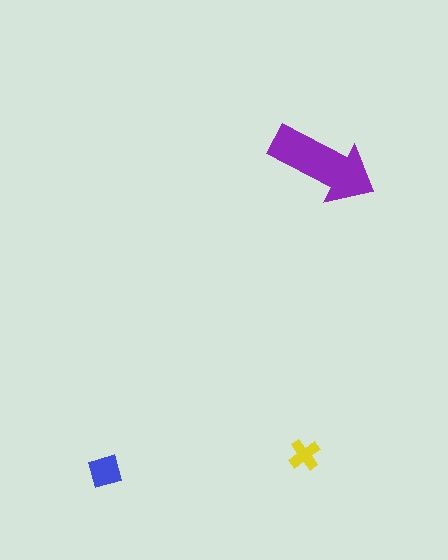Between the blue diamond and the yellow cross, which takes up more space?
The blue diamond.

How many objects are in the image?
There are 3 objects in the image.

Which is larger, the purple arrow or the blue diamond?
The purple arrow.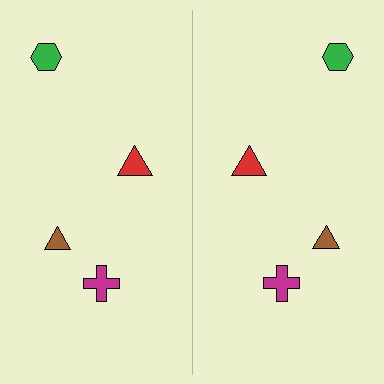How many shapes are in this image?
There are 8 shapes in this image.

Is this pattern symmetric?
Yes, this pattern has bilateral (reflection) symmetry.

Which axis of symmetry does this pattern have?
The pattern has a vertical axis of symmetry running through the center of the image.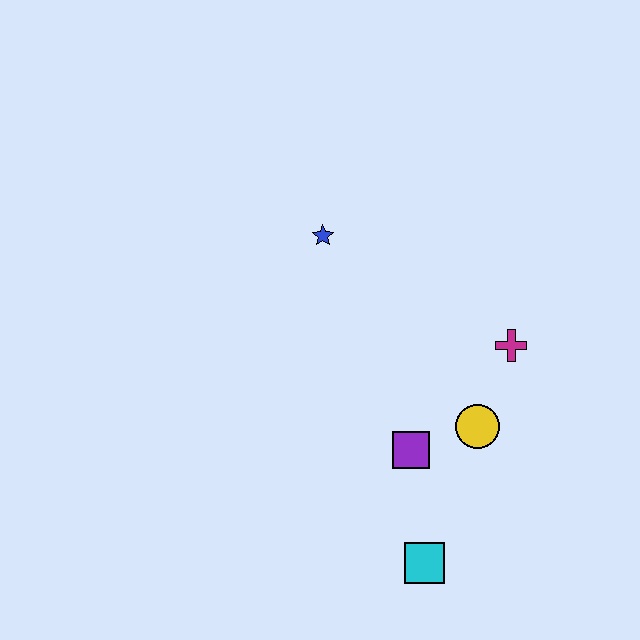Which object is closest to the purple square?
The yellow circle is closest to the purple square.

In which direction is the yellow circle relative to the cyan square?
The yellow circle is above the cyan square.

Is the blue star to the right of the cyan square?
No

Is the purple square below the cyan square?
No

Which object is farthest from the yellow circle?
The blue star is farthest from the yellow circle.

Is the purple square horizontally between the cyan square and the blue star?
Yes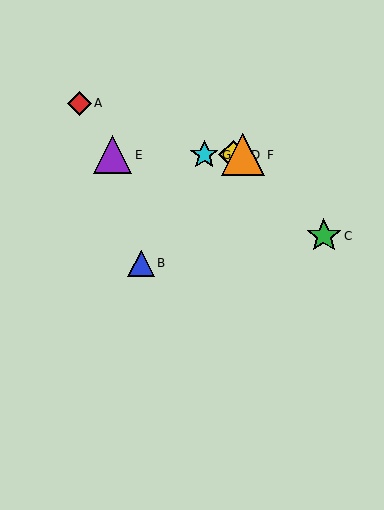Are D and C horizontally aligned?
No, D is at y≈155 and C is at y≈236.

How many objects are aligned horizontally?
4 objects (D, E, F, G) are aligned horizontally.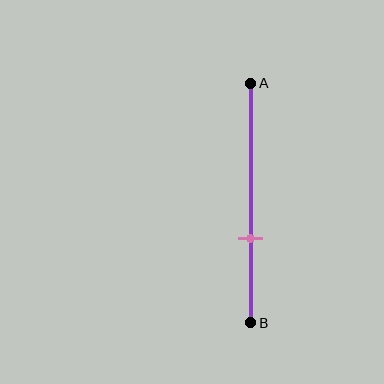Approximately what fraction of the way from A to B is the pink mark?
The pink mark is approximately 65% of the way from A to B.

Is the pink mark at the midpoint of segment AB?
No, the mark is at about 65% from A, not at the 50% midpoint.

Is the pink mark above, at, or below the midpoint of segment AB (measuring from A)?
The pink mark is below the midpoint of segment AB.